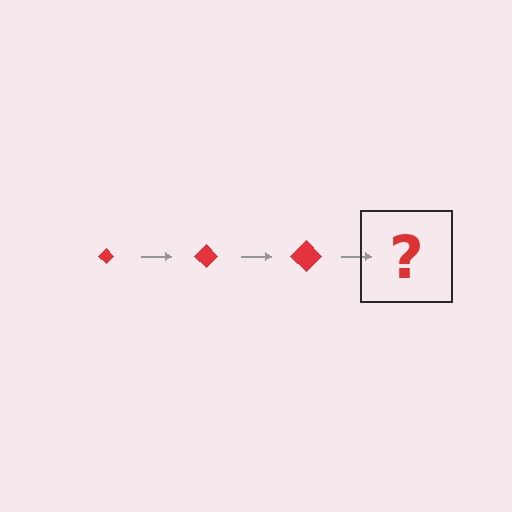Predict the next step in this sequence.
The next step is a red diamond, larger than the previous one.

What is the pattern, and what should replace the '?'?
The pattern is that the diamond gets progressively larger each step. The '?' should be a red diamond, larger than the previous one.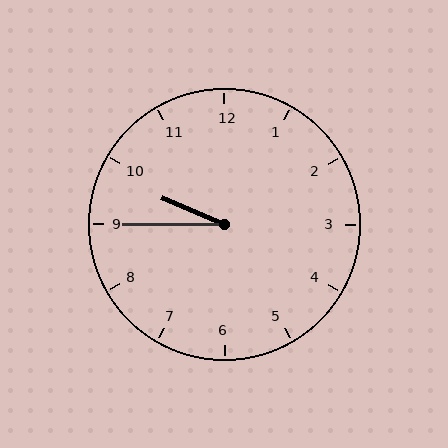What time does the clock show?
9:45.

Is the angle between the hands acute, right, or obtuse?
It is acute.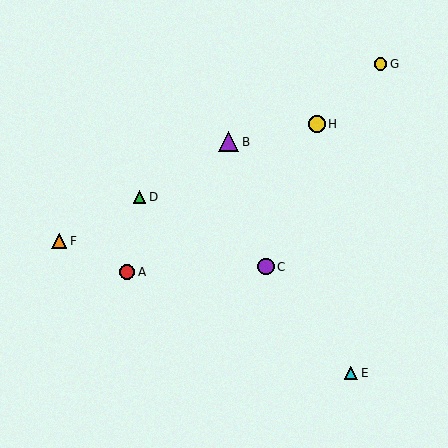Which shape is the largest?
The purple triangle (labeled B) is the largest.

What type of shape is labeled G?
Shape G is a yellow circle.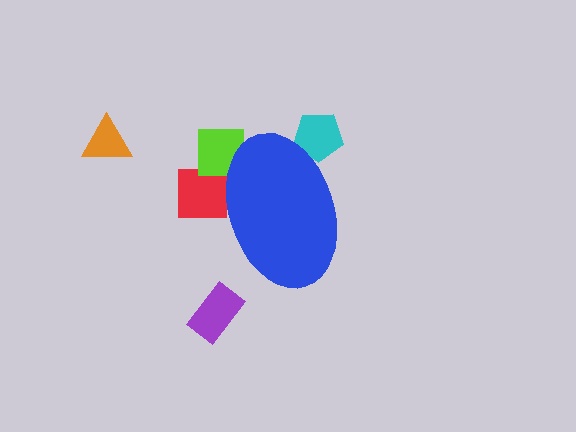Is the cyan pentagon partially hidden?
Yes, the cyan pentagon is partially hidden behind the blue ellipse.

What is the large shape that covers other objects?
A blue ellipse.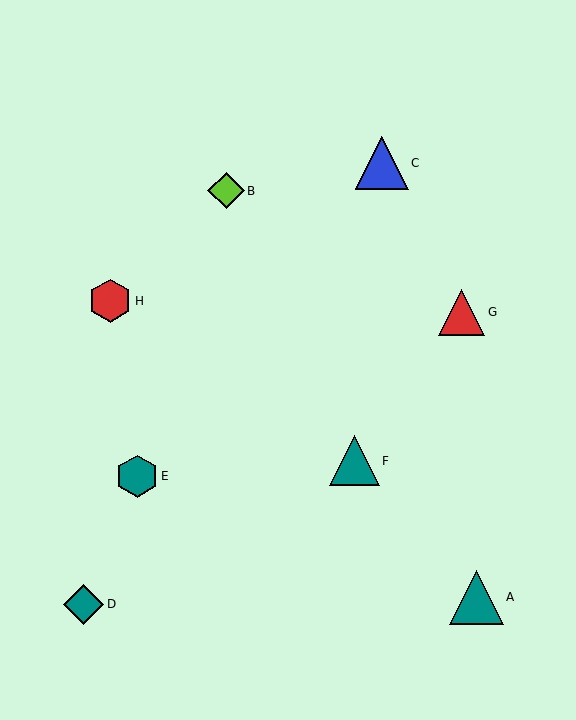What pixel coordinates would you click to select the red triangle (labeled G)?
Click at (462, 312) to select the red triangle G.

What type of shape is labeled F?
Shape F is a teal triangle.